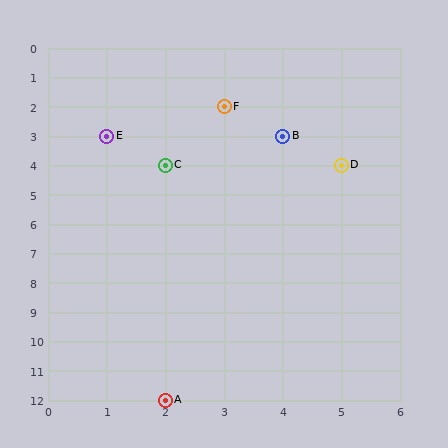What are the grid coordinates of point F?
Point F is at grid coordinates (3, 2).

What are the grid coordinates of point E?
Point E is at grid coordinates (1, 3).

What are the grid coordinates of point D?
Point D is at grid coordinates (5, 4).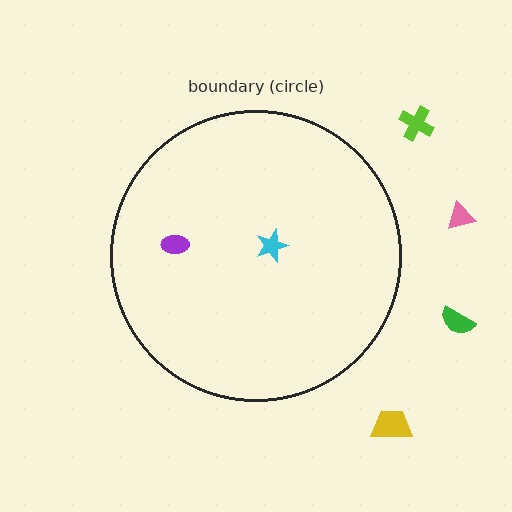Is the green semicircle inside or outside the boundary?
Outside.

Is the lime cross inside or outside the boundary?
Outside.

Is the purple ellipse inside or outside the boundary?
Inside.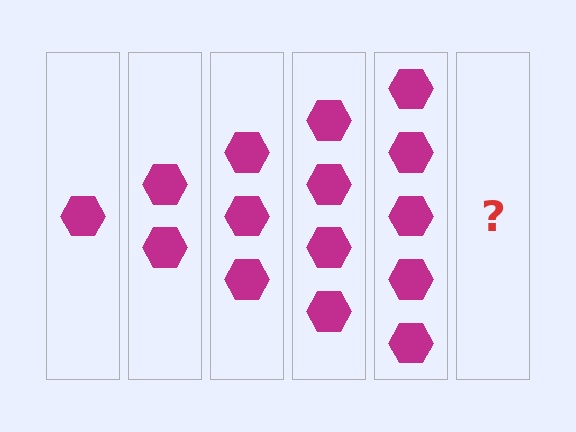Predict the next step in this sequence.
The next step is 6 hexagons.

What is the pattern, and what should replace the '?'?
The pattern is that each step adds one more hexagon. The '?' should be 6 hexagons.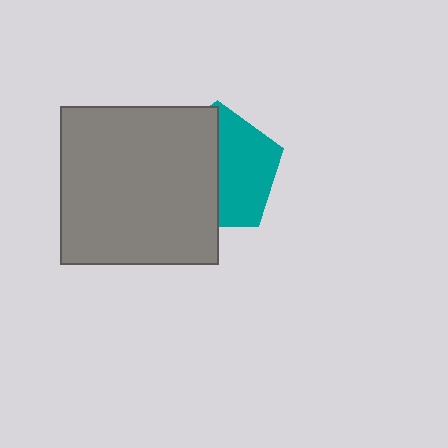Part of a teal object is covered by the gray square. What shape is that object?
It is a pentagon.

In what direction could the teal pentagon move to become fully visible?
The teal pentagon could move right. That would shift it out from behind the gray square entirely.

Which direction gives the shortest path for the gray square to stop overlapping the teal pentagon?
Moving left gives the shortest separation.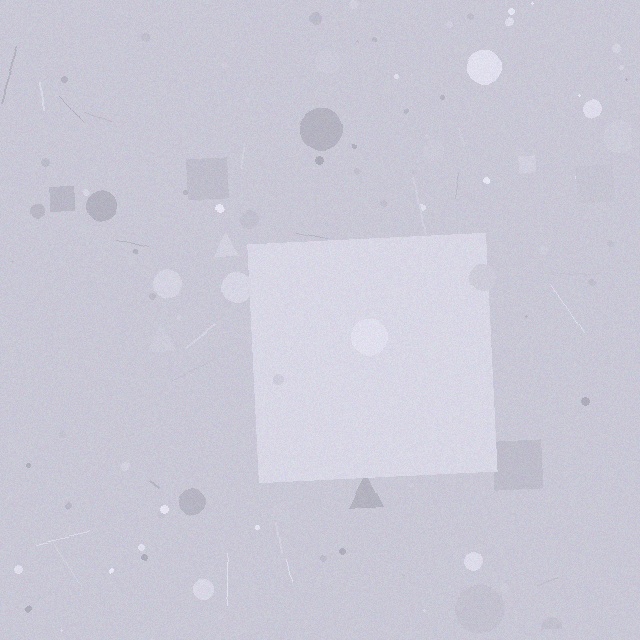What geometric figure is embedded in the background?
A square is embedded in the background.